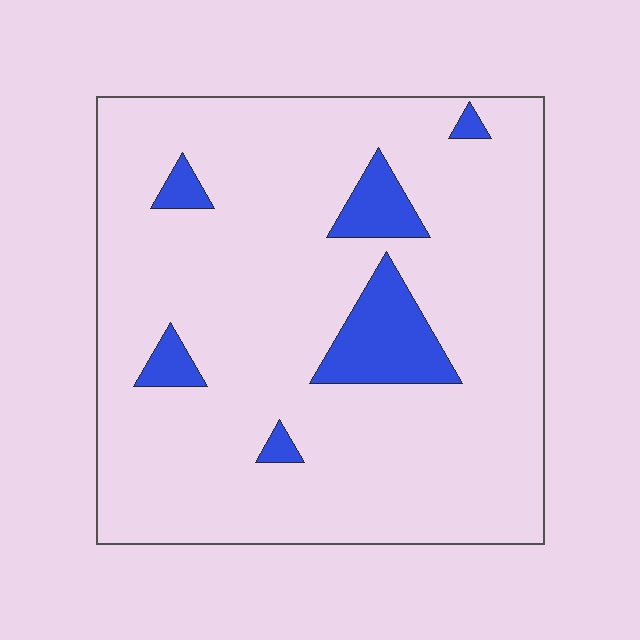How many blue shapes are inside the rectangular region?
6.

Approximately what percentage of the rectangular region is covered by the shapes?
Approximately 10%.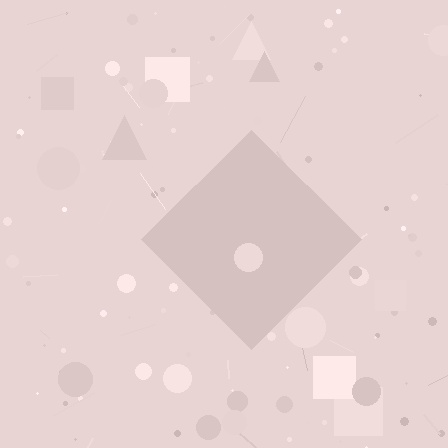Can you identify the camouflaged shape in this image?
The camouflaged shape is a diamond.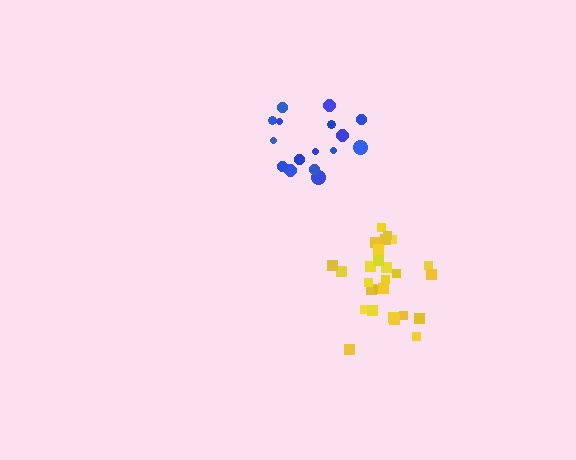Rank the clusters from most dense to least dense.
yellow, blue.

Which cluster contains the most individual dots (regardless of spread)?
Yellow (27).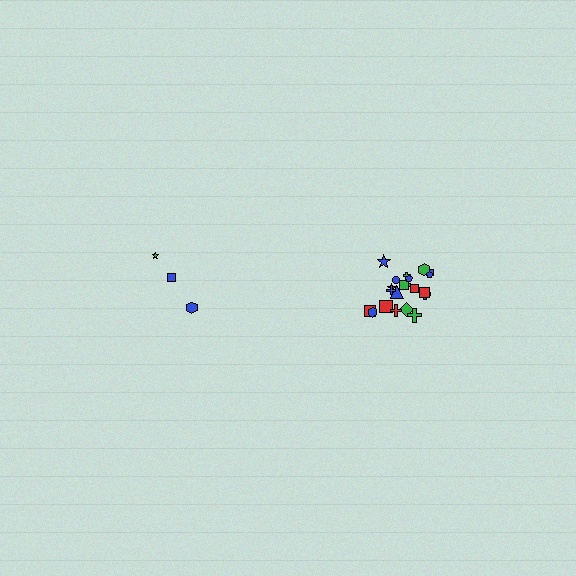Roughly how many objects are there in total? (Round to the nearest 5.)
Roughly 25 objects in total.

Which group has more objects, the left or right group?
The right group.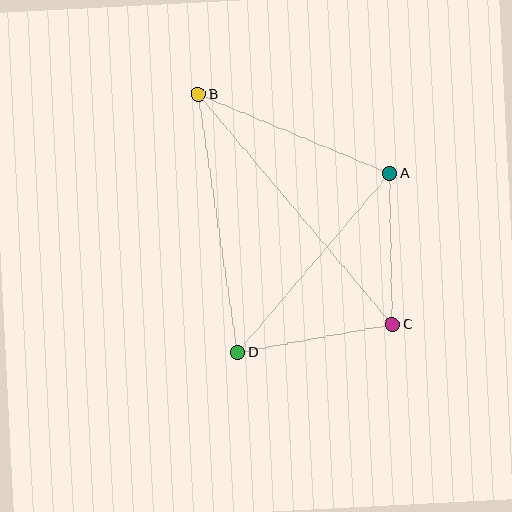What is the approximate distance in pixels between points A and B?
The distance between A and B is approximately 207 pixels.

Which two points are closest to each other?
Points A and C are closest to each other.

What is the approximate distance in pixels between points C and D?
The distance between C and D is approximately 157 pixels.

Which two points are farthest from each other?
Points B and C are farthest from each other.